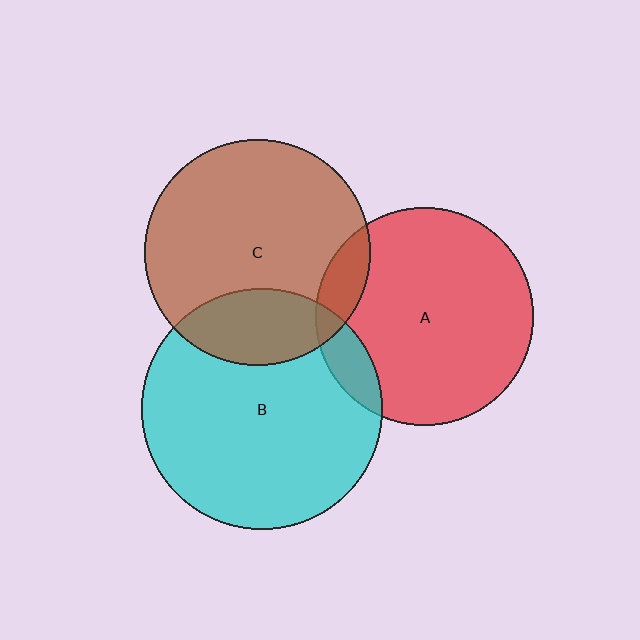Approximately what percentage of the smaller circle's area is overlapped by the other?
Approximately 10%.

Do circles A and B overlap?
Yes.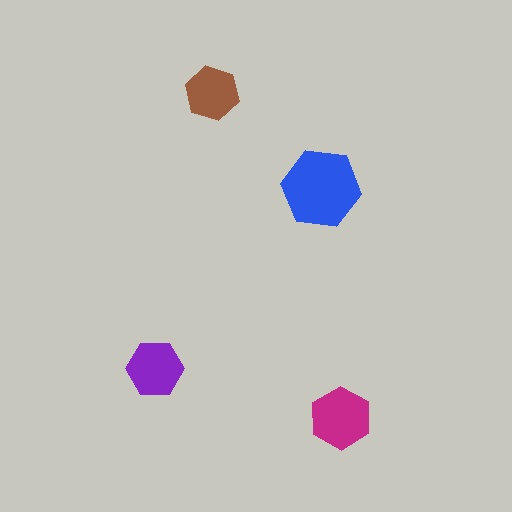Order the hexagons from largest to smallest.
the blue one, the magenta one, the purple one, the brown one.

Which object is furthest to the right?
The magenta hexagon is rightmost.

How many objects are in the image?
There are 4 objects in the image.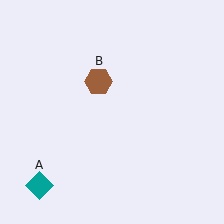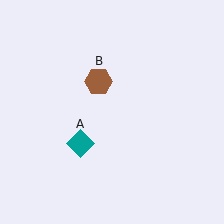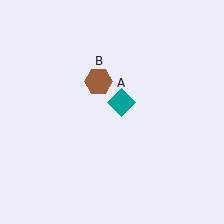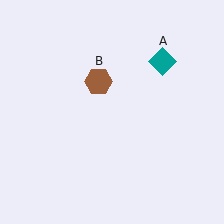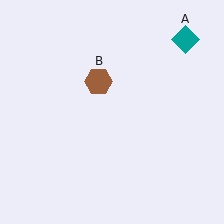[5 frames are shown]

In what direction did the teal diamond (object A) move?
The teal diamond (object A) moved up and to the right.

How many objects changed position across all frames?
1 object changed position: teal diamond (object A).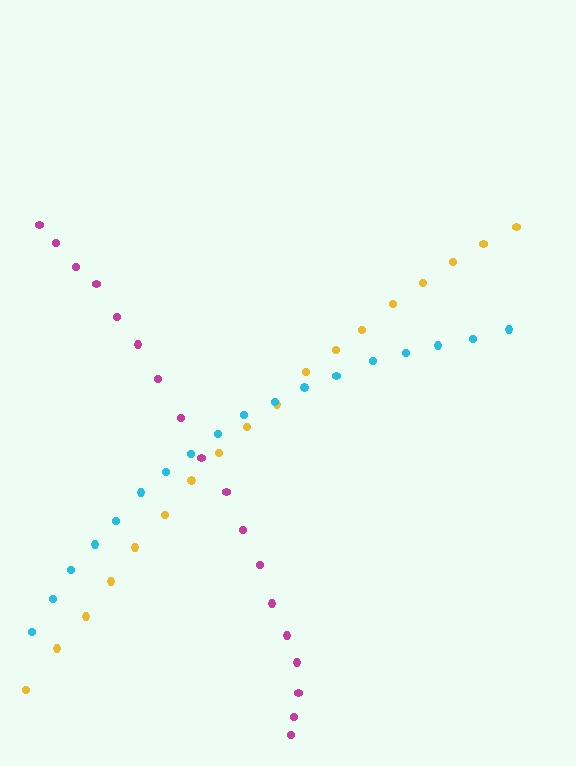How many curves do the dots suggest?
There are 3 distinct paths.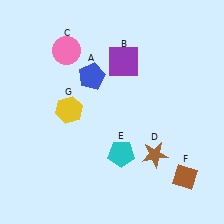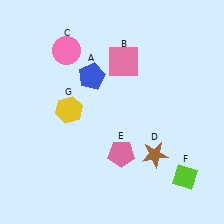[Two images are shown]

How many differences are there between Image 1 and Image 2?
There are 3 differences between the two images.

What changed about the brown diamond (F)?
In Image 1, F is brown. In Image 2, it changed to lime.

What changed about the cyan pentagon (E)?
In Image 1, E is cyan. In Image 2, it changed to pink.